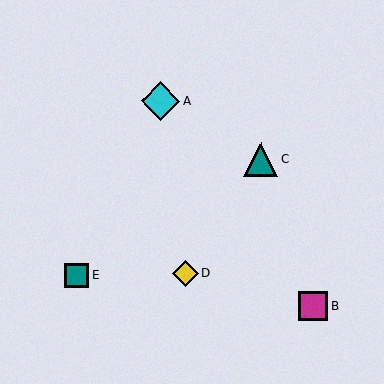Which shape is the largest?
The cyan diamond (labeled A) is the largest.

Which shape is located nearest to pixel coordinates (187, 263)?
The yellow diamond (labeled D) at (185, 273) is nearest to that location.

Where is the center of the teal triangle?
The center of the teal triangle is at (261, 159).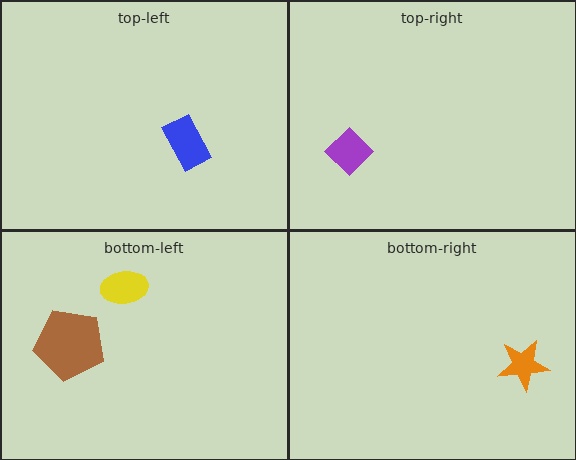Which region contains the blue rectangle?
The top-left region.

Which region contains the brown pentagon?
The bottom-left region.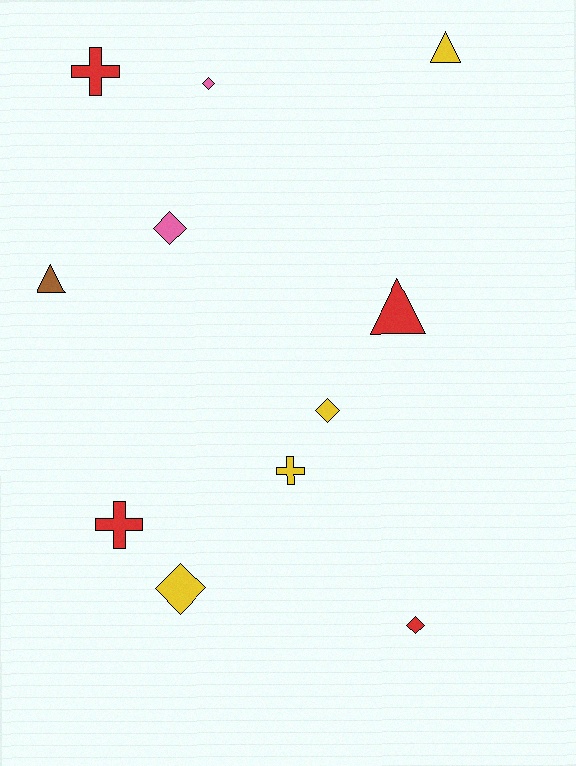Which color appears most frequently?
Red, with 4 objects.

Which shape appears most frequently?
Diamond, with 5 objects.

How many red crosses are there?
There are 2 red crosses.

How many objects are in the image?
There are 11 objects.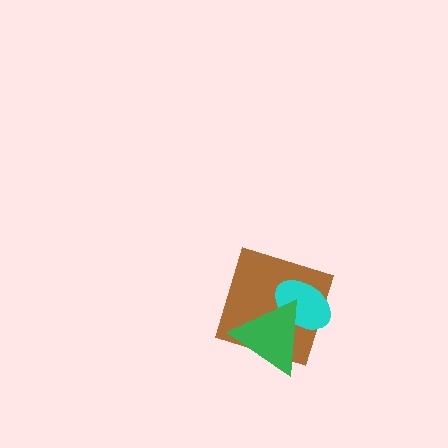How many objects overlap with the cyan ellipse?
2 objects overlap with the cyan ellipse.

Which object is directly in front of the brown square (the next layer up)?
The cyan ellipse is directly in front of the brown square.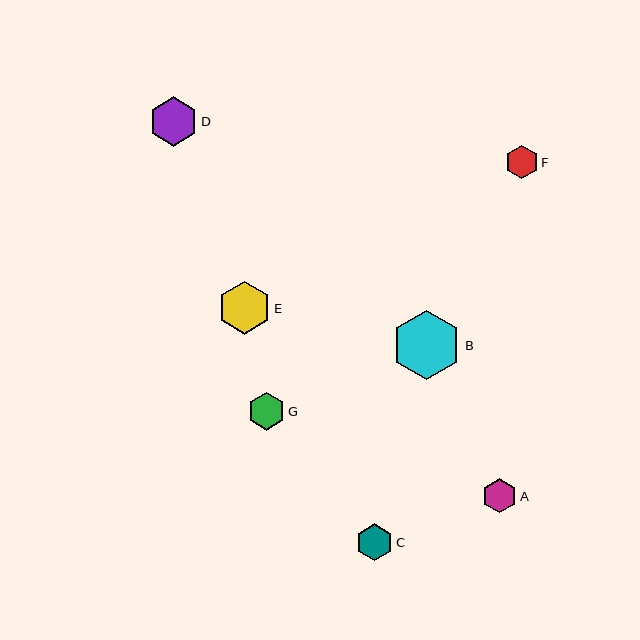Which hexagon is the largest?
Hexagon B is the largest with a size of approximately 69 pixels.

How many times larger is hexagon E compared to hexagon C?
Hexagon E is approximately 1.4 times the size of hexagon C.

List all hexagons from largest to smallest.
From largest to smallest: B, E, D, G, C, A, F.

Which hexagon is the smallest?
Hexagon F is the smallest with a size of approximately 33 pixels.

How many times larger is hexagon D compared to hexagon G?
Hexagon D is approximately 1.3 times the size of hexagon G.